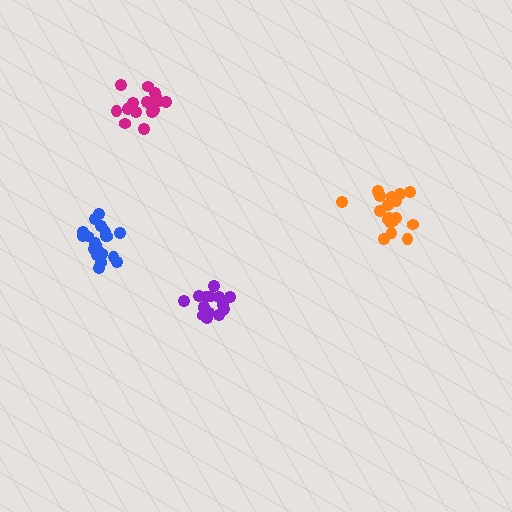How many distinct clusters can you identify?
There are 4 distinct clusters.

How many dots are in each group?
Group 1: 15 dots, Group 2: 17 dots, Group 3: 21 dots, Group 4: 19 dots (72 total).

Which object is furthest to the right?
The orange cluster is rightmost.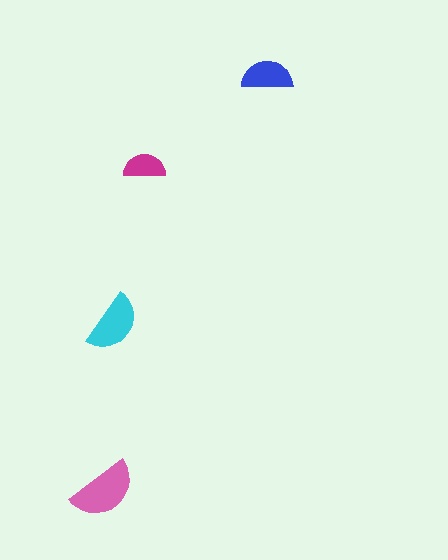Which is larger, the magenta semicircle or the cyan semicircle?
The cyan one.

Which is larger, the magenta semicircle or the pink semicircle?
The pink one.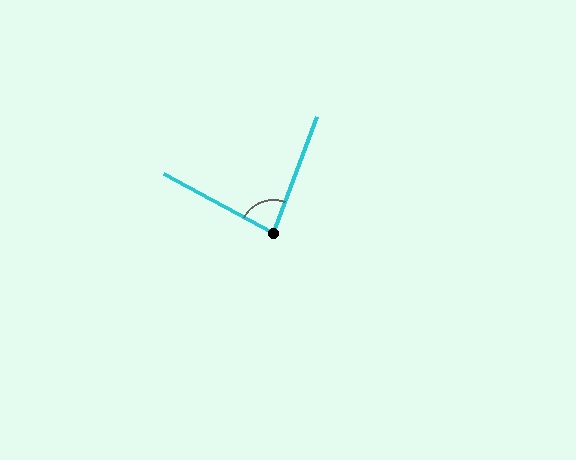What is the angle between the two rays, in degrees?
Approximately 82 degrees.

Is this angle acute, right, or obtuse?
It is acute.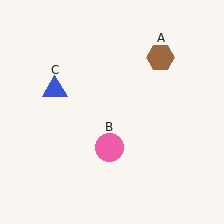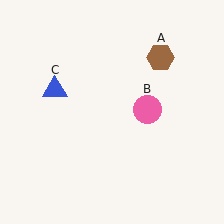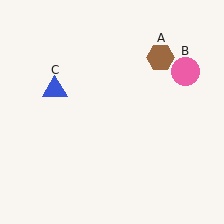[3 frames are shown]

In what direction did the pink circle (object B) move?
The pink circle (object B) moved up and to the right.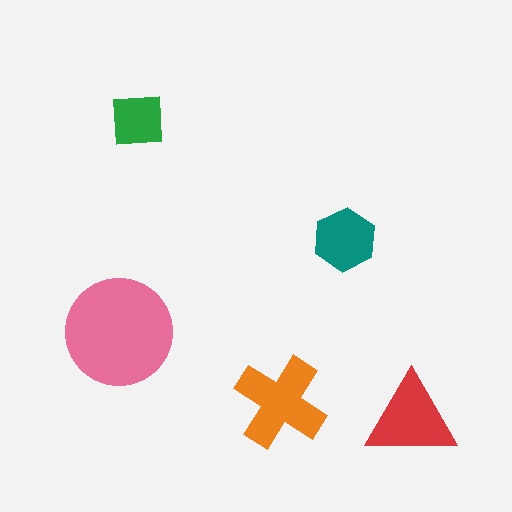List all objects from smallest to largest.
The green square, the teal hexagon, the red triangle, the orange cross, the pink circle.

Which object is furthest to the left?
The pink circle is leftmost.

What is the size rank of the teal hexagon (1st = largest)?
4th.